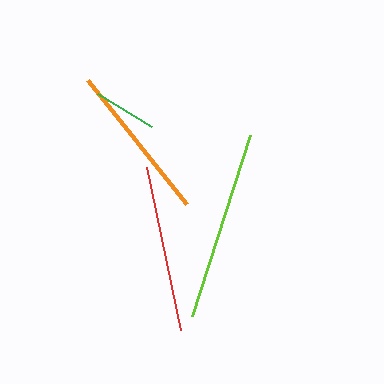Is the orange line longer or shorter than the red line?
The red line is longer than the orange line.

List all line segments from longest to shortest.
From longest to shortest: lime, red, orange, green.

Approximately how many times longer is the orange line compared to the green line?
The orange line is approximately 2.5 times the length of the green line.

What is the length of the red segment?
The red segment is approximately 167 pixels long.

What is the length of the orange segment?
The orange segment is approximately 159 pixels long.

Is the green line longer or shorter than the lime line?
The lime line is longer than the green line.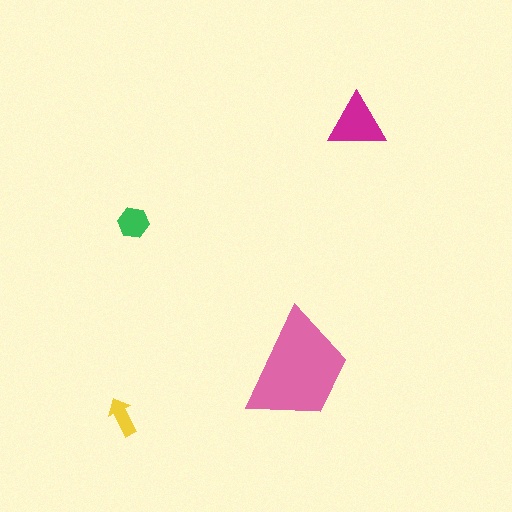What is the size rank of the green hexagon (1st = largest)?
3rd.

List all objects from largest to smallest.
The pink trapezoid, the magenta triangle, the green hexagon, the yellow arrow.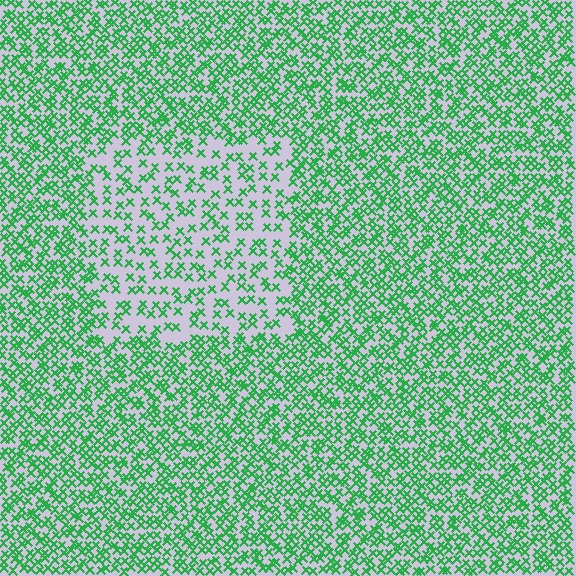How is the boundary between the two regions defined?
The boundary is defined by a change in element density (approximately 2.1x ratio). All elements are the same color, size, and shape.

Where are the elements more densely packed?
The elements are more densely packed outside the rectangle boundary.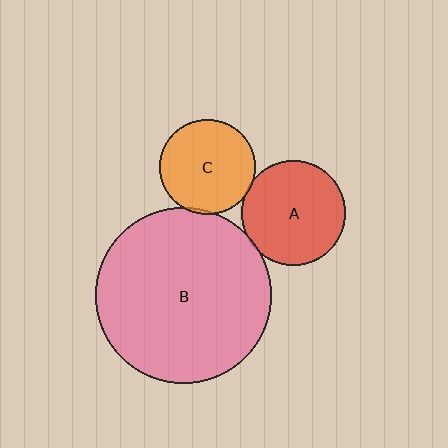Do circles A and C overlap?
Yes.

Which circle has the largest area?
Circle B (pink).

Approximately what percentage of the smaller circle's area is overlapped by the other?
Approximately 5%.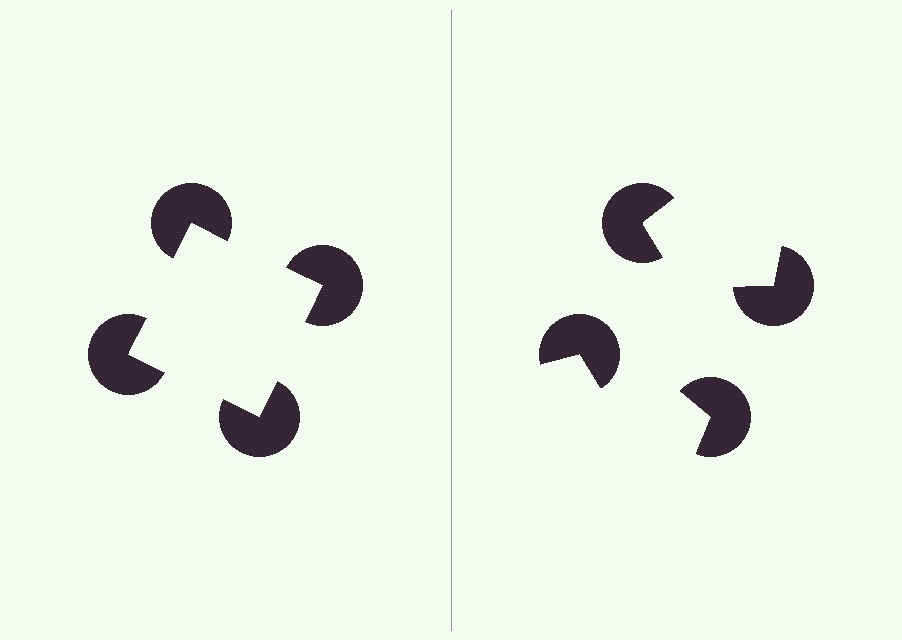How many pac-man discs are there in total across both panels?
8 — 4 on each side.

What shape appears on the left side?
An illusory square.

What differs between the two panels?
The pac-man discs are positioned identically on both sides; only the wedge orientations differ. On the left they align to a square; on the right they are misaligned.